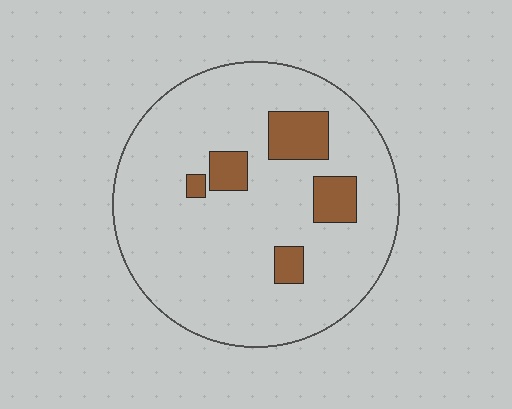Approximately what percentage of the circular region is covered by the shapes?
Approximately 15%.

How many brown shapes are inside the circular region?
5.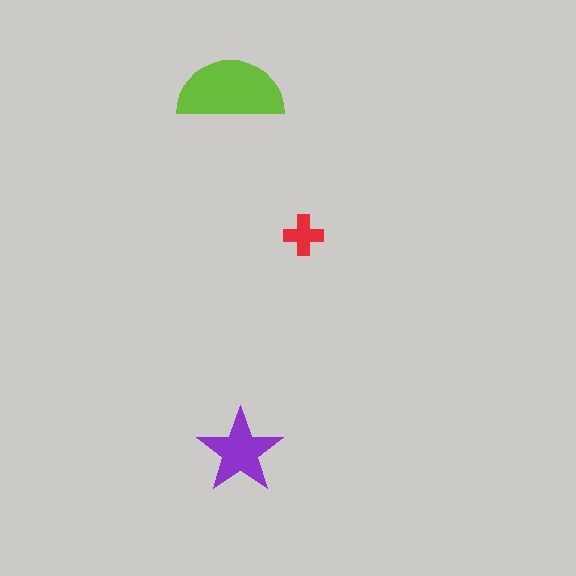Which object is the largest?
The lime semicircle.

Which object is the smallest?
The red cross.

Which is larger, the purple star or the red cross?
The purple star.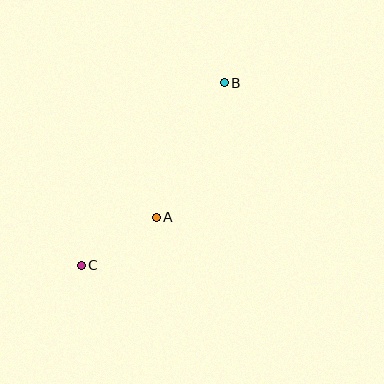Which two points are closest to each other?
Points A and C are closest to each other.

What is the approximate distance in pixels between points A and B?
The distance between A and B is approximately 151 pixels.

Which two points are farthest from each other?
Points B and C are farthest from each other.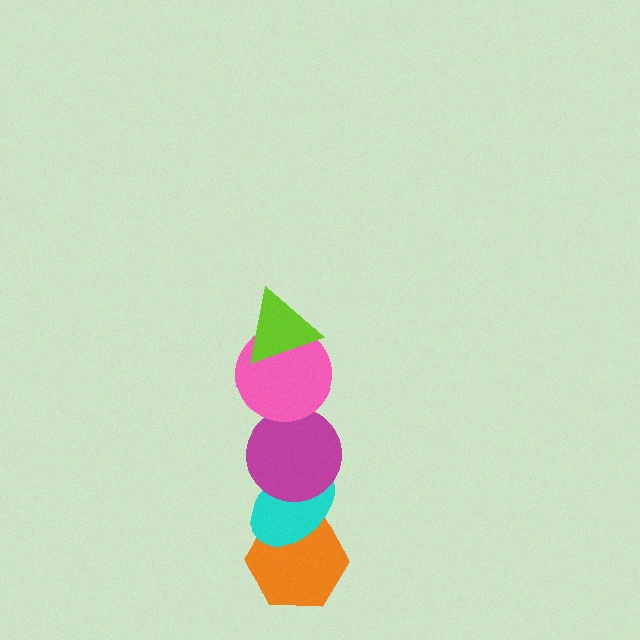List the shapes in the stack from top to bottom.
From top to bottom: the lime triangle, the pink circle, the magenta circle, the cyan ellipse, the orange hexagon.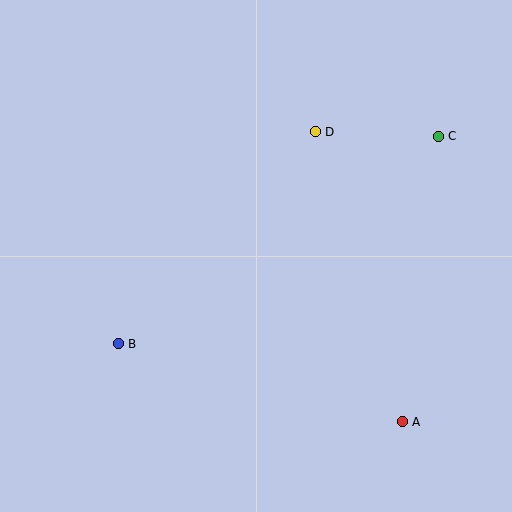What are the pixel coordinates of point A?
Point A is at (402, 422).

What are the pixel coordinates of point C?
Point C is at (438, 136).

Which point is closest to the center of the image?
Point D at (315, 132) is closest to the center.